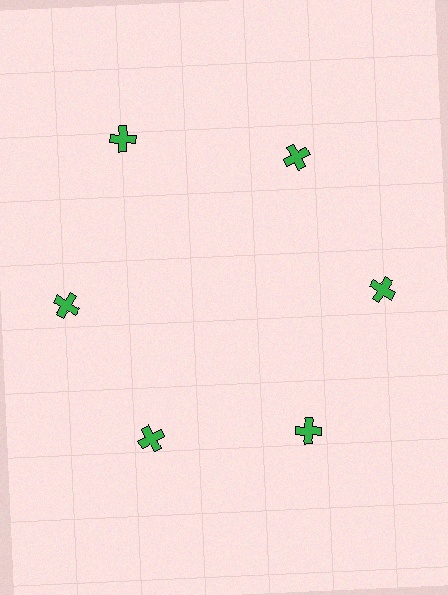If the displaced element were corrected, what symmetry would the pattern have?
It would have 6-fold rotational symmetry — the pattern would map onto itself every 60 degrees.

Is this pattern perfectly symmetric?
No. The 6 green crosses are arranged in a ring, but one element near the 11 o'clock position is pushed outward from the center, breaking the 6-fold rotational symmetry.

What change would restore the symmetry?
The symmetry would be restored by moving it inward, back onto the ring so that all 6 crosses sit at equal angles and equal distance from the center.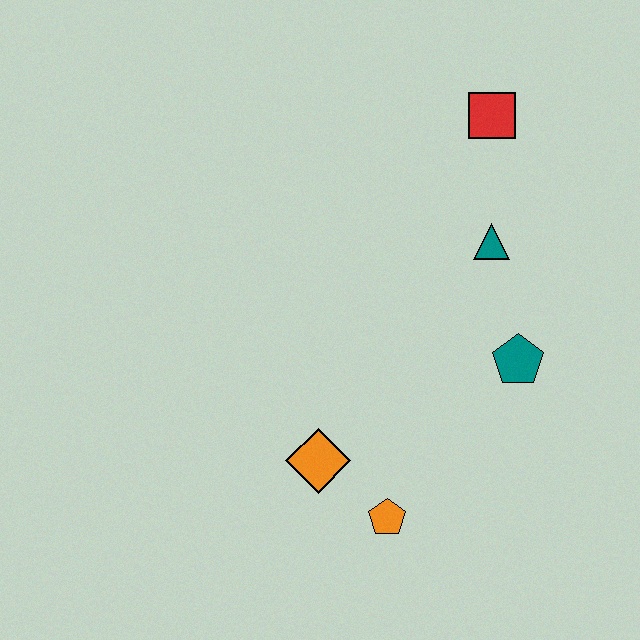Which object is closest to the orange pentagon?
The orange diamond is closest to the orange pentagon.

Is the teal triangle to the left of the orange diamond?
No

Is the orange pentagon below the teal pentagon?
Yes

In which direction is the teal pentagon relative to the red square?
The teal pentagon is below the red square.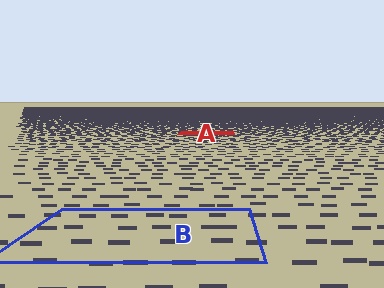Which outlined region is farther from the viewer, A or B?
Region A is farther from the viewer — the texture elements inside it appear smaller and more densely packed.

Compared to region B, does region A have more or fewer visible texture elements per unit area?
Region A has more texture elements per unit area — they are packed more densely because it is farther away.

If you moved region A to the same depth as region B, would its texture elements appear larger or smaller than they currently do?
They would appear larger. At a closer depth, the same texture elements are projected at a bigger on-screen size.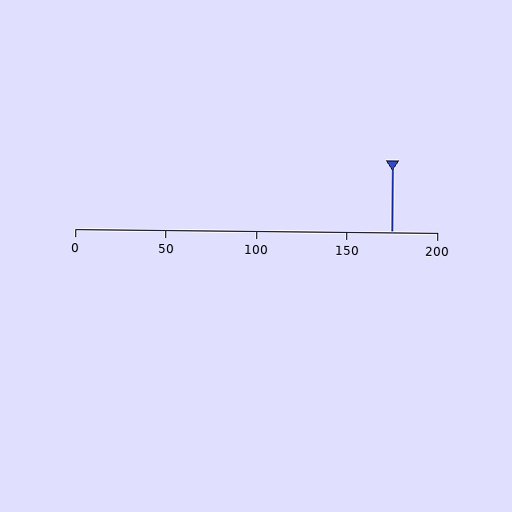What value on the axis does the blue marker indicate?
The marker indicates approximately 175.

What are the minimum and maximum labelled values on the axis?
The axis runs from 0 to 200.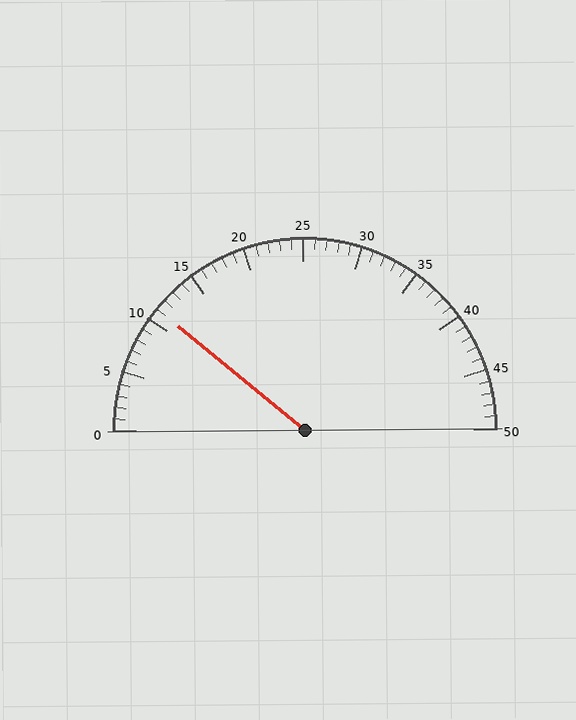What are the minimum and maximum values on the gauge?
The gauge ranges from 0 to 50.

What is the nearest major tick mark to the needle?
The nearest major tick mark is 10.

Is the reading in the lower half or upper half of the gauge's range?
The reading is in the lower half of the range (0 to 50).